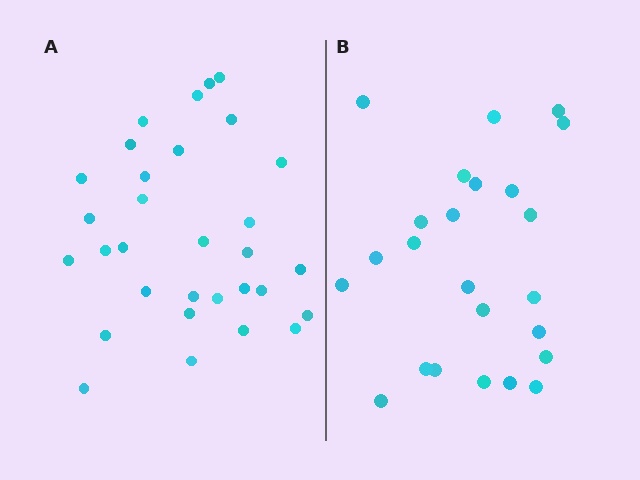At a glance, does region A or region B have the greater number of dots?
Region A (the left region) has more dots.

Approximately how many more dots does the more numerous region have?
Region A has roughly 8 or so more dots than region B.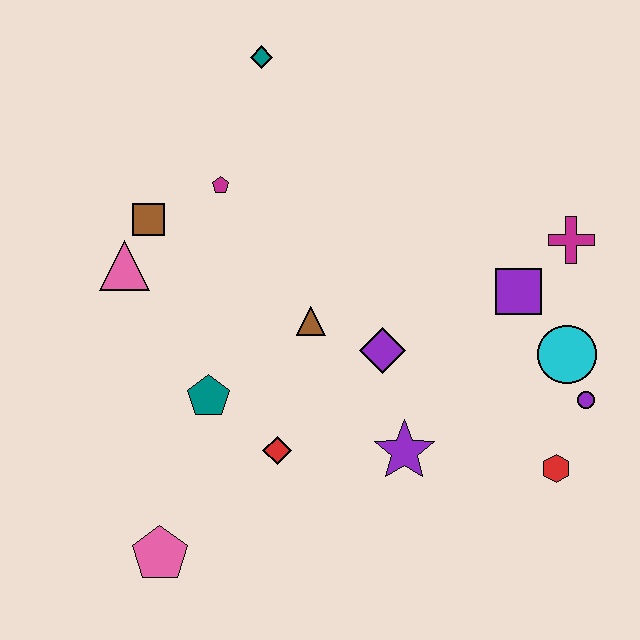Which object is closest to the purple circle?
The cyan circle is closest to the purple circle.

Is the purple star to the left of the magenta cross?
Yes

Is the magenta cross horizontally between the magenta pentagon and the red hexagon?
No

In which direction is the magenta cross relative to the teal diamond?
The magenta cross is to the right of the teal diamond.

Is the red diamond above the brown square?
No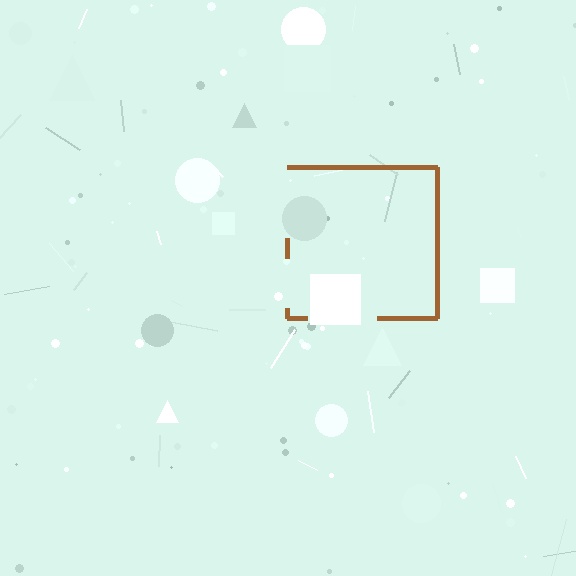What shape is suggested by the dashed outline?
The dashed outline suggests a square.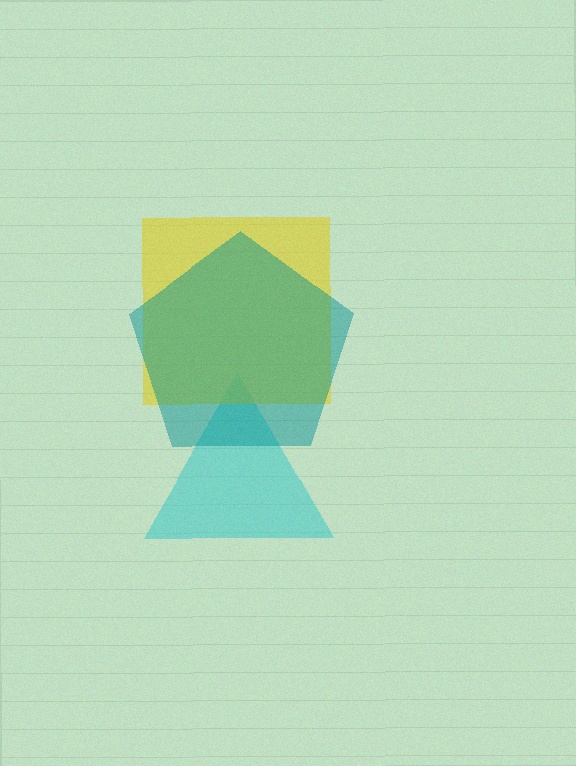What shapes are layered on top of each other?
The layered shapes are: a cyan triangle, a yellow square, a teal pentagon.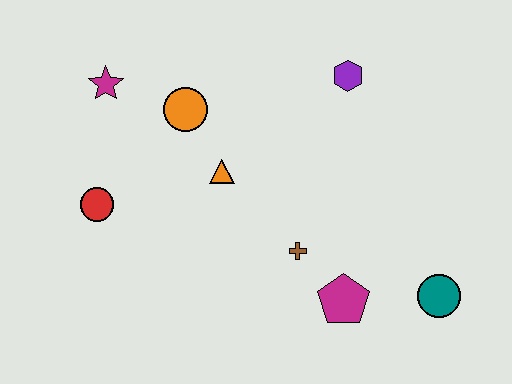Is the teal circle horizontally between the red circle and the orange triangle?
No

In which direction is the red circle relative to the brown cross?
The red circle is to the left of the brown cross.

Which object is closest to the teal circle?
The magenta pentagon is closest to the teal circle.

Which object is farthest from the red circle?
The teal circle is farthest from the red circle.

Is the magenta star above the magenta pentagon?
Yes